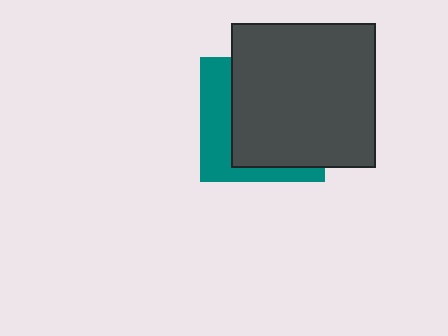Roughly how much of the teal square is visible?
A small part of it is visible (roughly 34%).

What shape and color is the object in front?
The object in front is a dark gray square.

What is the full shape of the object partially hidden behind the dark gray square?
The partially hidden object is a teal square.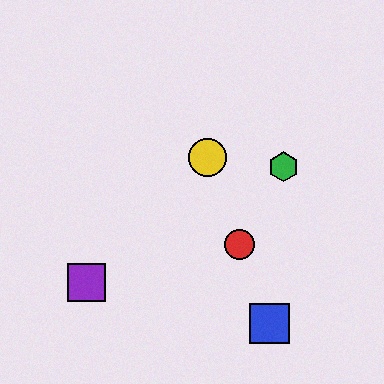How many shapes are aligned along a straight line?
3 shapes (the red circle, the blue square, the yellow circle) are aligned along a straight line.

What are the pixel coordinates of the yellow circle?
The yellow circle is at (207, 158).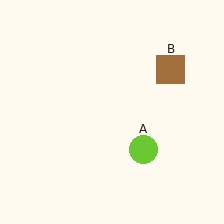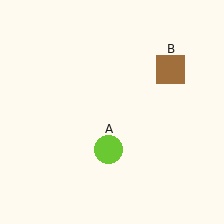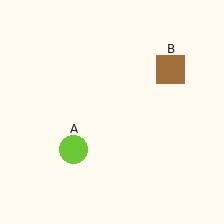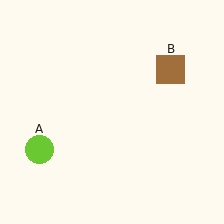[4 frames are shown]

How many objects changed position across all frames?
1 object changed position: lime circle (object A).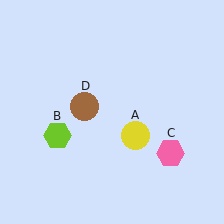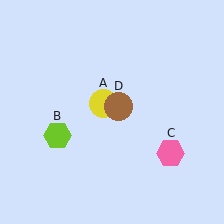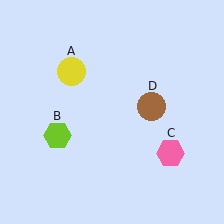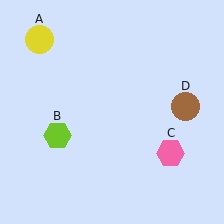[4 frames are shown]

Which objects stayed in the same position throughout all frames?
Lime hexagon (object B) and pink hexagon (object C) remained stationary.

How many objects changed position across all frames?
2 objects changed position: yellow circle (object A), brown circle (object D).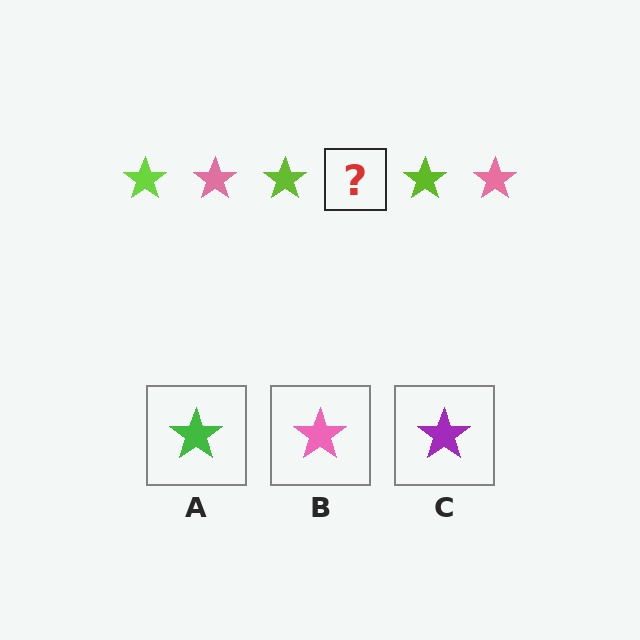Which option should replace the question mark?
Option B.